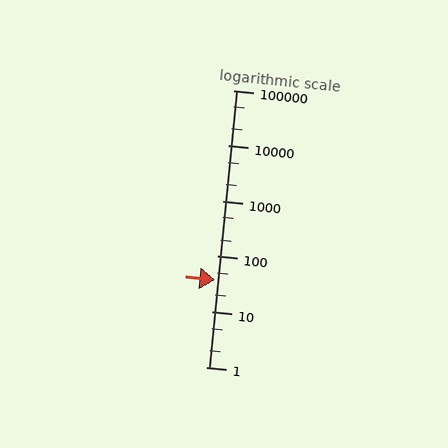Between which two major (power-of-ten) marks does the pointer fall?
The pointer is between 10 and 100.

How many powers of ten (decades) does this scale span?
The scale spans 5 decades, from 1 to 100000.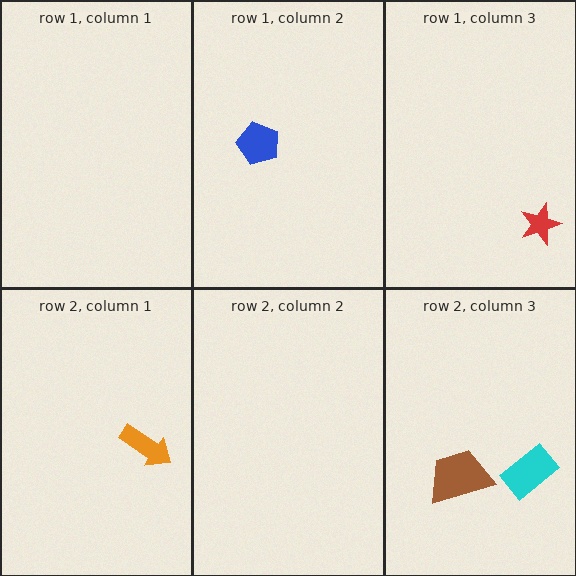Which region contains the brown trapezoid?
The row 2, column 3 region.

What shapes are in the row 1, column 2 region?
The blue pentagon.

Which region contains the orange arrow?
The row 2, column 1 region.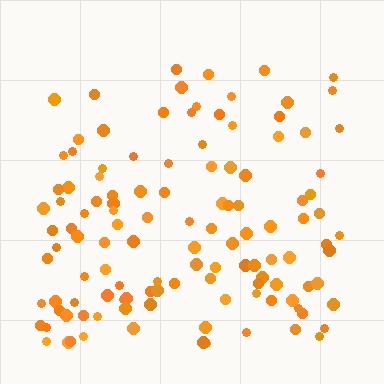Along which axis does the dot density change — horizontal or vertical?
Vertical.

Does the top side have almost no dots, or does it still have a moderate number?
Still a moderate number, just noticeably fewer than the bottom.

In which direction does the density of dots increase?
From top to bottom, with the bottom side densest.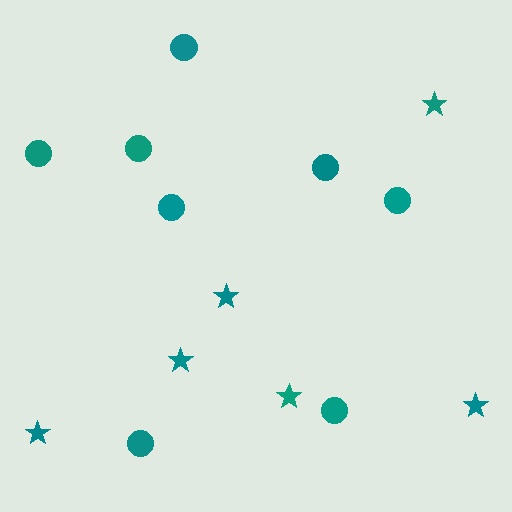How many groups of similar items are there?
There are 2 groups: one group of circles (8) and one group of stars (6).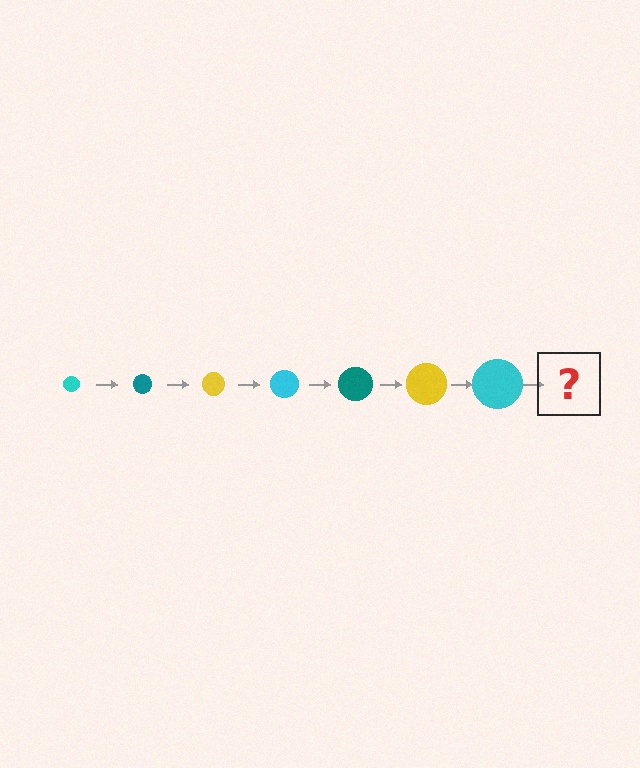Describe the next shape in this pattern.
It should be a teal circle, larger than the previous one.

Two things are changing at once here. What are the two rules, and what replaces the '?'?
The two rules are that the circle grows larger each step and the color cycles through cyan, teal, and yellow. The '?' should be a teal circle, larger than the previous one.